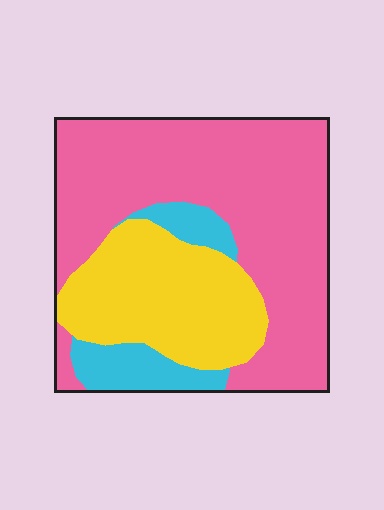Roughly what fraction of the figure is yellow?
Yellow covers around 30% of the figure.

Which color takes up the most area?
Pink, at roughly 60%.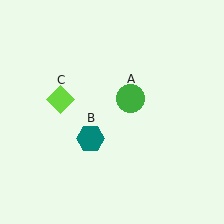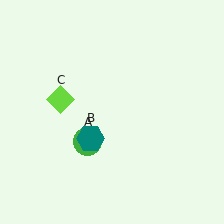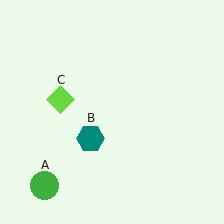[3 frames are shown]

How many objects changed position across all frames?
1 object changed position: green circle (object A).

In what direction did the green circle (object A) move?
The green circle (object A) moved down and to the left.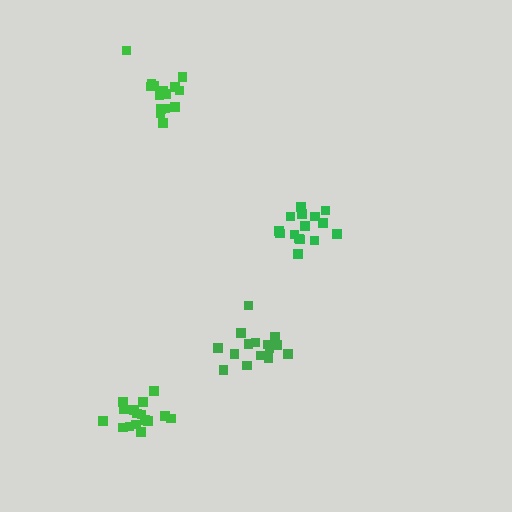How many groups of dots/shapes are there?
There are 4 groups.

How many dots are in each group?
Group 1: 15 dots, Group 2: 17 dots, Group 3: 15 dots, Group 4: 15 dots (62 total).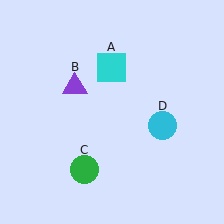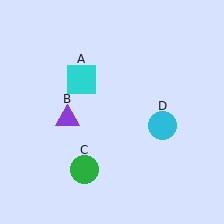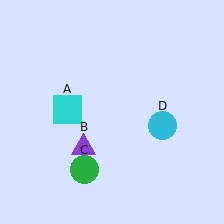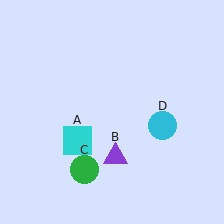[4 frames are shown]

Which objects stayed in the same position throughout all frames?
Green circle (object C) and cyan circle (object D) remained stationary.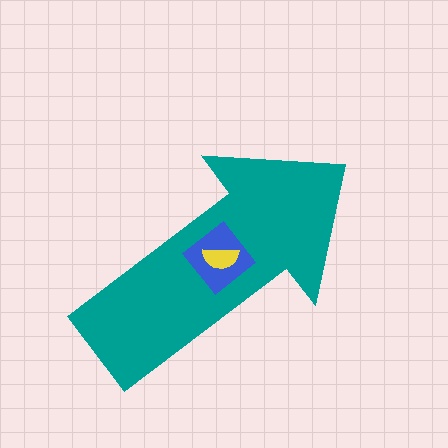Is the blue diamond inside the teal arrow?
Yes.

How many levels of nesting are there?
3.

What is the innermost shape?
The yellow semicircle.